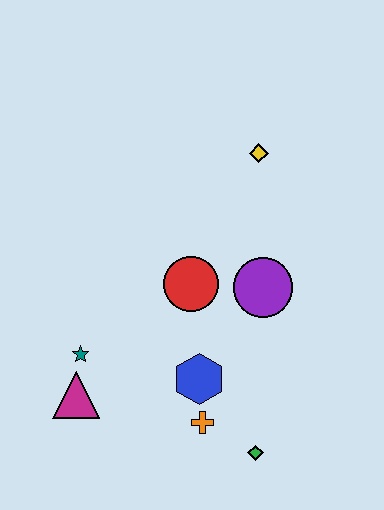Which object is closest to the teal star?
The magenta triangle is closest to the teal star.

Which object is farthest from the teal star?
The yellow diamond is farthest from the teal star.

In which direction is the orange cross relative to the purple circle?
The orange cross is below the purple circle.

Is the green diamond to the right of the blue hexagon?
Yes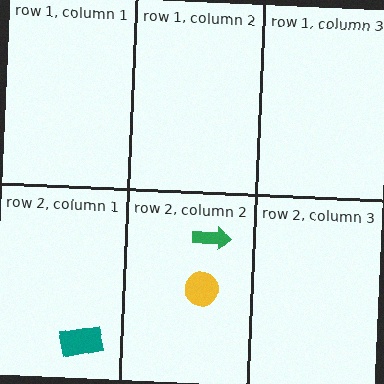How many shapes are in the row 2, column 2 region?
2.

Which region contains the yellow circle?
The row 2, column 2 region.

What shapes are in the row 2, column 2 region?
The green arrow, the yellow circle.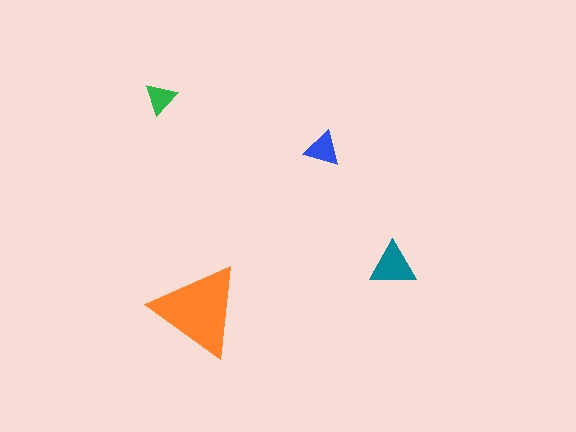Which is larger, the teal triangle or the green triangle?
The teal one.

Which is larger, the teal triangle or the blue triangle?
The teal one.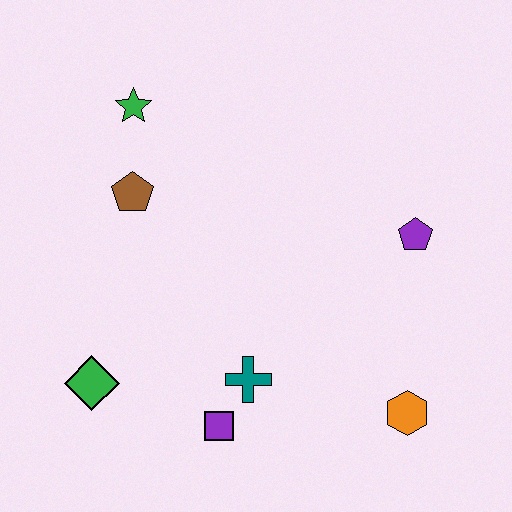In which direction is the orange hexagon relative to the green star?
The orange hexagon is below the green star.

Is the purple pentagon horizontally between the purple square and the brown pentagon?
No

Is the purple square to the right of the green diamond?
Yes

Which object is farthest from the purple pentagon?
The green diamond is farthest from the purple pentagon.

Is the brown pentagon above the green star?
No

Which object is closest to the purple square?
The teal cross is closest to the purple square.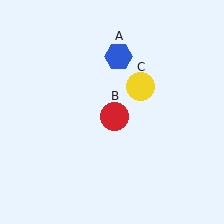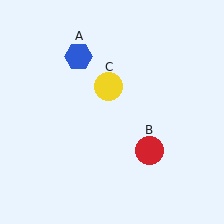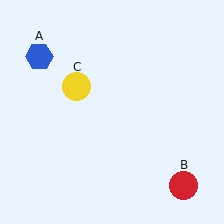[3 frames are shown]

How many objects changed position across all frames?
3 objects changed position: blue hexagon (object A), red circle (object B), yellow circle (object C).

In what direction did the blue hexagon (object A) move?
The blue hexagon (object A) moved left.